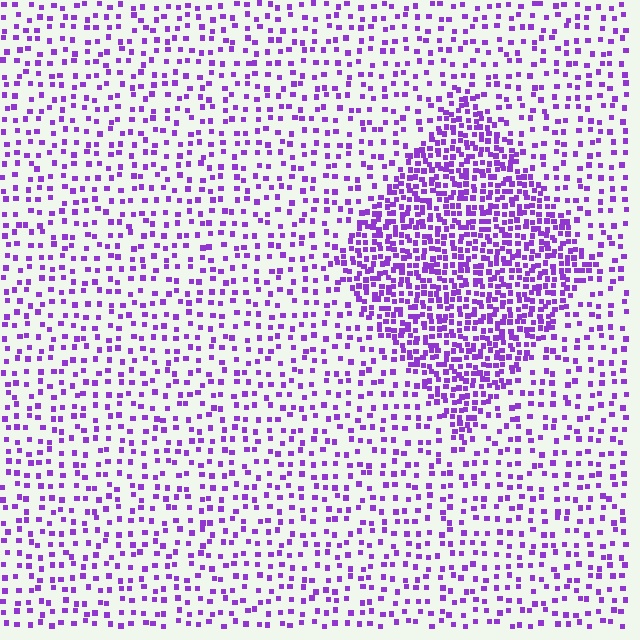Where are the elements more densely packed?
The elements are more densely packed inside the diamond boundary.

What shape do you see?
I see a diamond.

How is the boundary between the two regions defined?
The boundary is defined by a change in element density (approximately 2.5x ratio). All elements are the same color, size, and shape.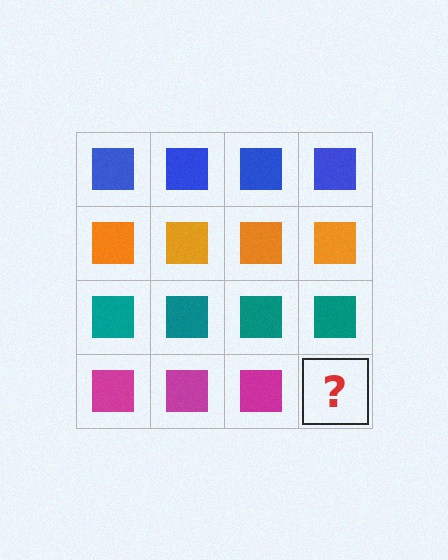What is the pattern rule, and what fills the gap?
The rule is that each row has a consistent color. The gap should be filled with a magenta square.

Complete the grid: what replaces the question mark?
The question mark should be replaced with a magenta square.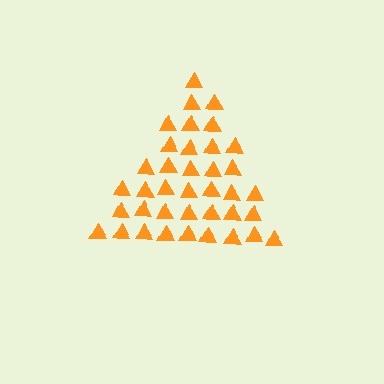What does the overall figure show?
The overall figure shows a triangle.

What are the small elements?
The small elements are triangles.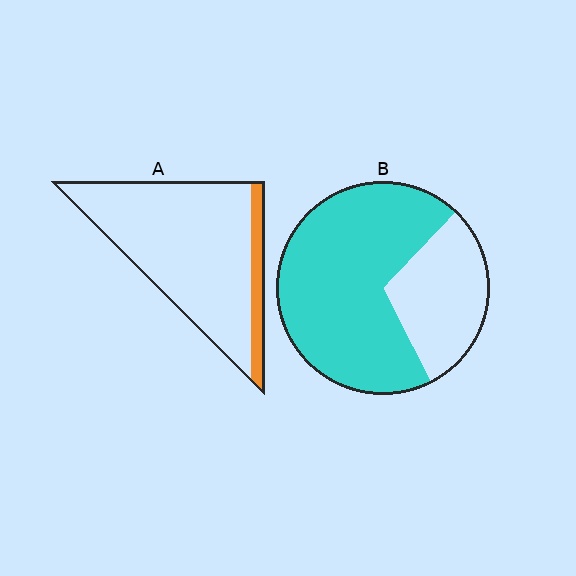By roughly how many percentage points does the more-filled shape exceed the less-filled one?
By roughly 55 percentage points (B over A).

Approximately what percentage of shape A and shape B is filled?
A is approximately 15% and B is approximately 70%.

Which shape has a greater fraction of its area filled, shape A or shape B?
Shape B.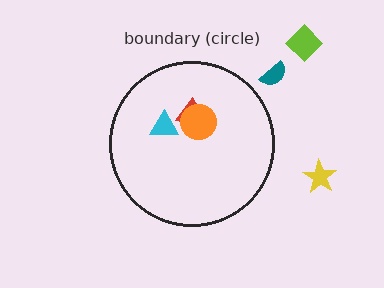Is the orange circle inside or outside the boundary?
Inside.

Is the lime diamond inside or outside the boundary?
Outside.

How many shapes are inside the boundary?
3 inside, 3 outside.